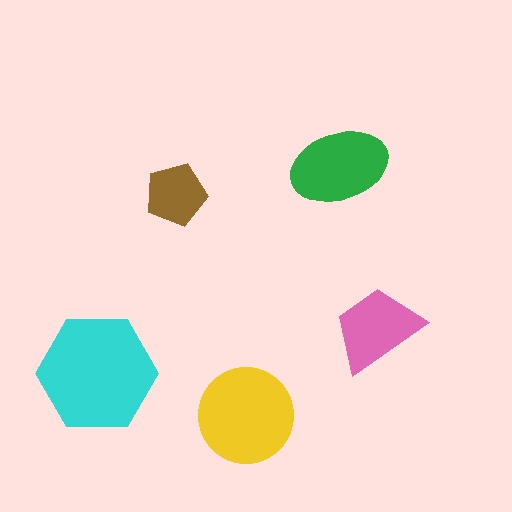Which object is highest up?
The green ellipse is topmost.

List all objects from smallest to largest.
The brown pentagon, the pink trapezoid, the green ellipse, the yellow circle, the cyan hexagon.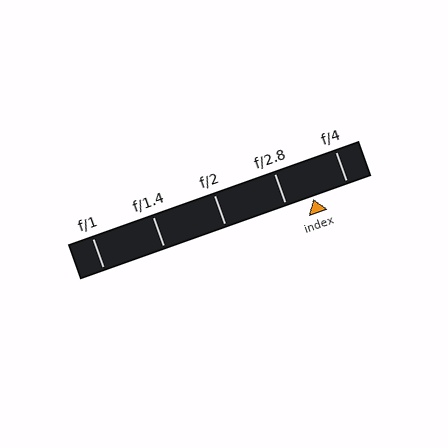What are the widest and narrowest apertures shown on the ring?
The widest aperture shown is f/1 and the narrowest is f/4.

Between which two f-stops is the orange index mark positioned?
The index mark is between f/2.8 and f/4.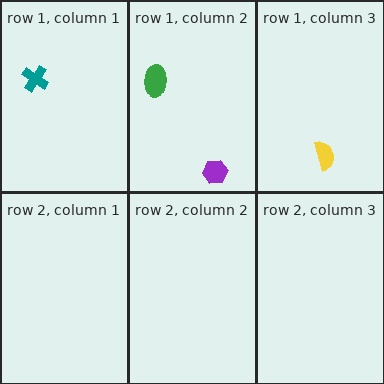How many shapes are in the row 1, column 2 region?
2.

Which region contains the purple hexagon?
The row 1, column 2 region.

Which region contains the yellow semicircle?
The row 1, column 3 region.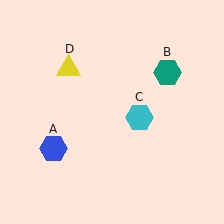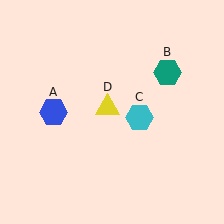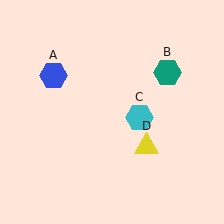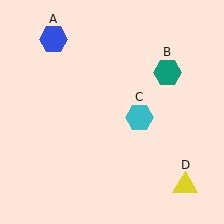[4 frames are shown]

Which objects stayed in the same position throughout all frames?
Teal hexagon (object B) and cyan hexagon (object C) remained stationary.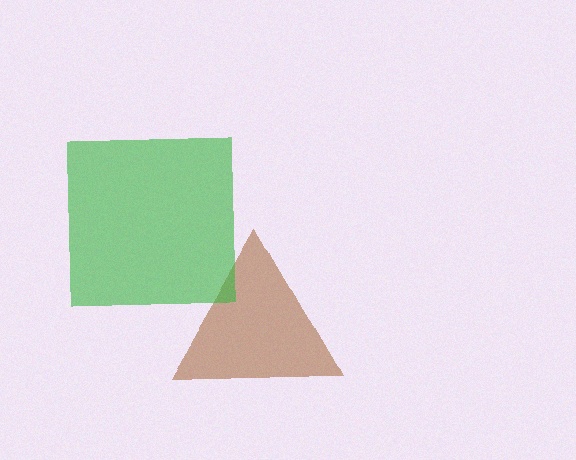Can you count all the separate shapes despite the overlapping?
Yes, there are 2 separate shapes.